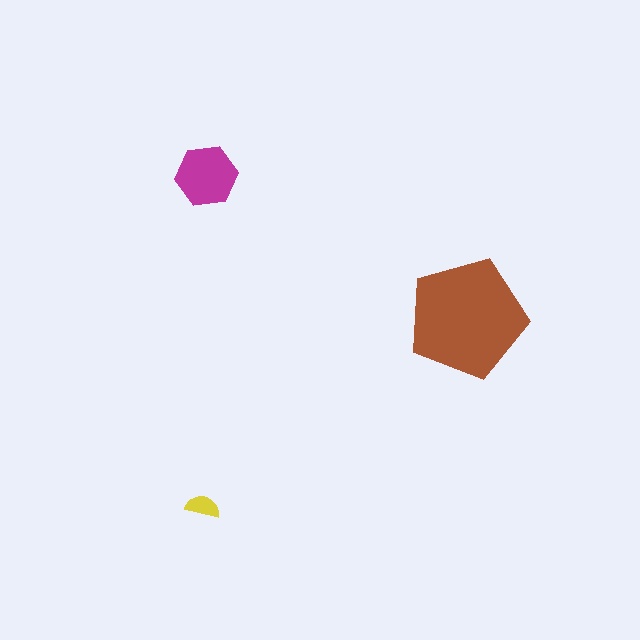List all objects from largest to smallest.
The brown pentagon, the magenta hexagon, the yellow semicircle.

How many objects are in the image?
There are 3 objects in the image.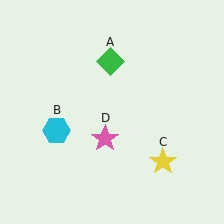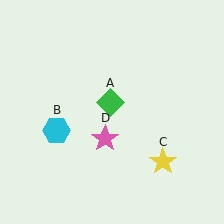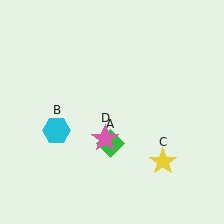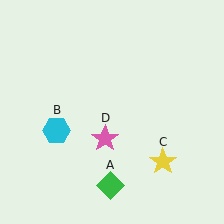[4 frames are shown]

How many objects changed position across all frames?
1 object changed position: green diamond (object A).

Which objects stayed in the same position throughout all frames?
Cyan hexagon (object B) and yellow star (object C) and pink star (object D) remained stationary.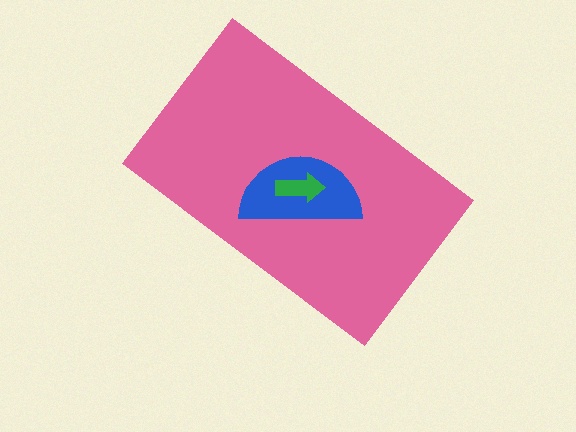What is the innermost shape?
The green arrow.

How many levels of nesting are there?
3.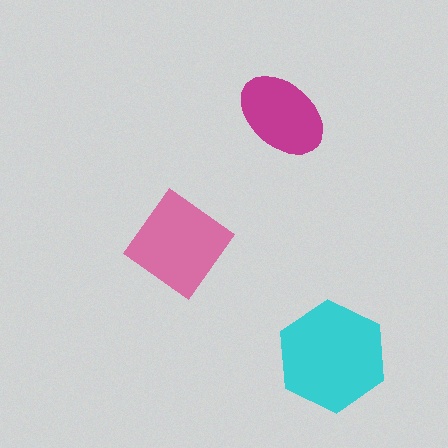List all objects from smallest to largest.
The magenta ellipse, the pink diamond, the cyan hexagon.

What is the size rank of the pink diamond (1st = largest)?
2nd.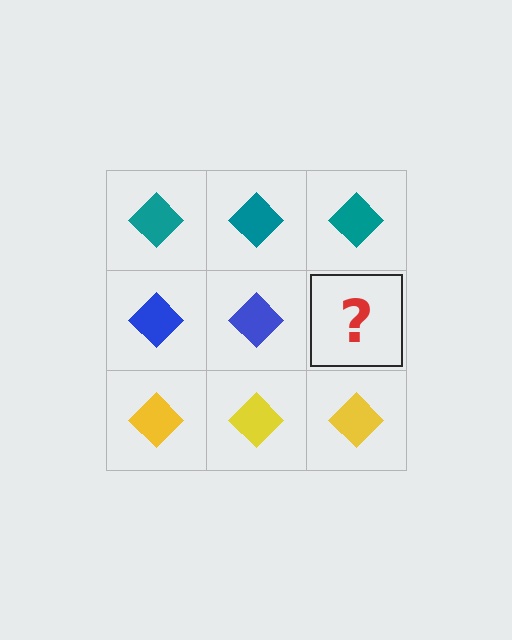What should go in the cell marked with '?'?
The missing cell should contain a blue diamond.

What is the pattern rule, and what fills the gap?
The rule is that each row has a consistent color. The gap should be filled with a blue diamond.